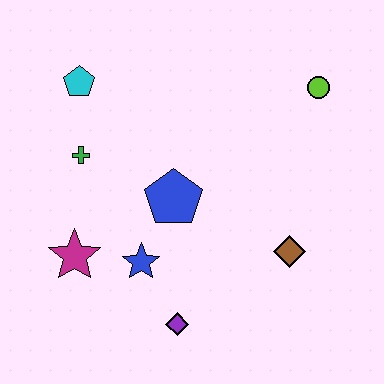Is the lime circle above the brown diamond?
Yes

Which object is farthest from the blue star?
The lime circle is farthest from the blue star.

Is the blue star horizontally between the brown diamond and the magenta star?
Yes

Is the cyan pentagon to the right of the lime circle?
No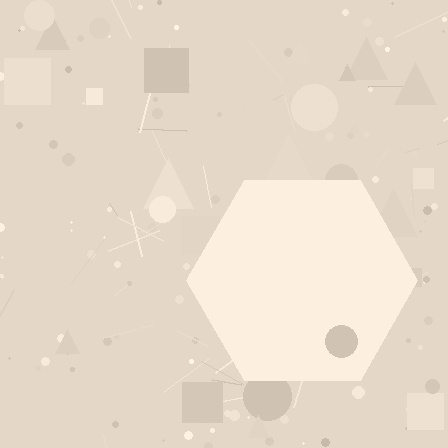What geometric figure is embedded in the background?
A hexagon is embedded in the background.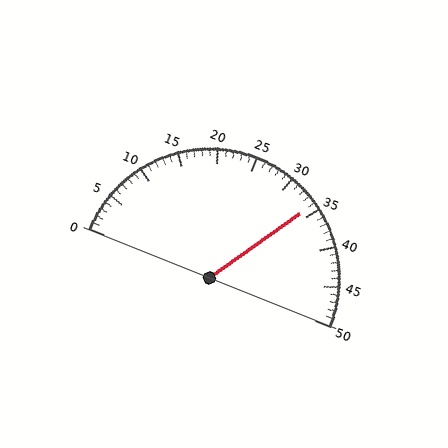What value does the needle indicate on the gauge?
The needle indicates approximately 34.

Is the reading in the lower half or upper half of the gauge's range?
The reading is in the upper half of the range (0 to 50).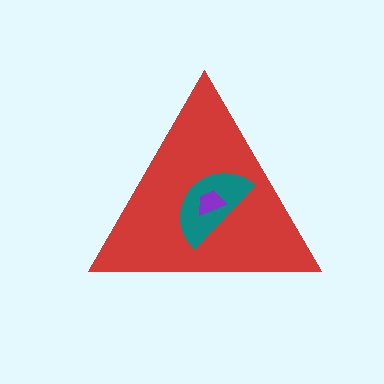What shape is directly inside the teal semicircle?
The purple trapezoid.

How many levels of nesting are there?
3.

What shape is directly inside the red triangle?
The teal semicircle.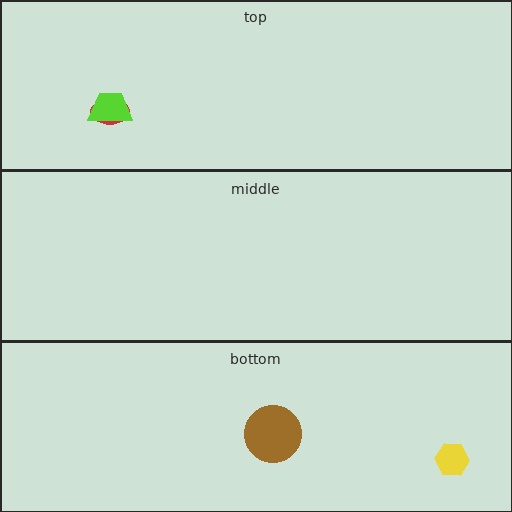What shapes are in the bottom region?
The yellow hexagon, the brown circle.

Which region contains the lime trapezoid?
The top region.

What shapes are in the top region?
The red ellipse, the lime trapezoid.